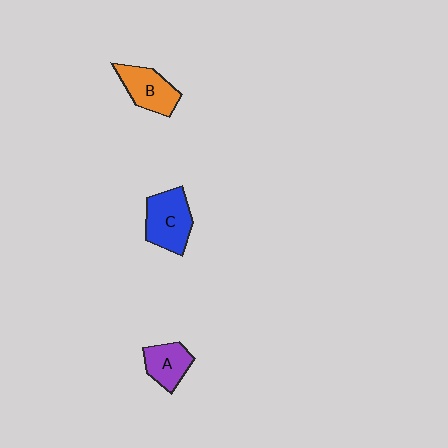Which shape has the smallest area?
Shape A (purple).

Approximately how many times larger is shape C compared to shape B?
Approximately 1.2 times.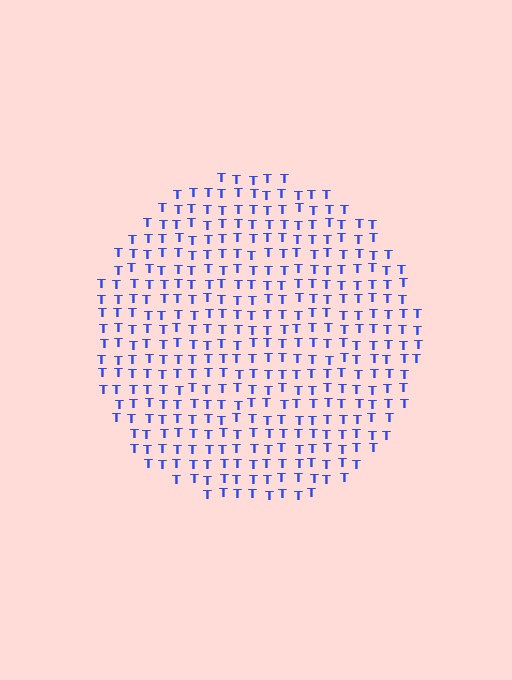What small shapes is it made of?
It is made of small letter T's.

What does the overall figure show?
The overall figure shows a circle.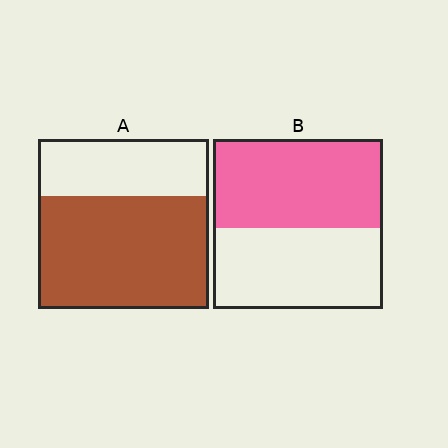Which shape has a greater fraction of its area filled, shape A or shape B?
Shape A.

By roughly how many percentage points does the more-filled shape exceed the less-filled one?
By roughly 15 percentage points (A over B).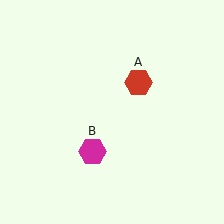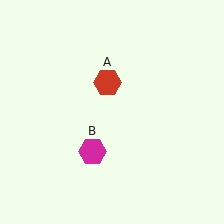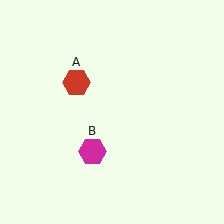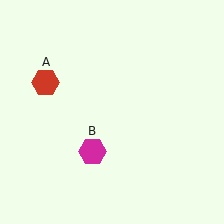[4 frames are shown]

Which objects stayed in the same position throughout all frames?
Magenta hexagon (object B) remained stationary.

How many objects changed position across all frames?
1 object changed position: red hexagon (object A).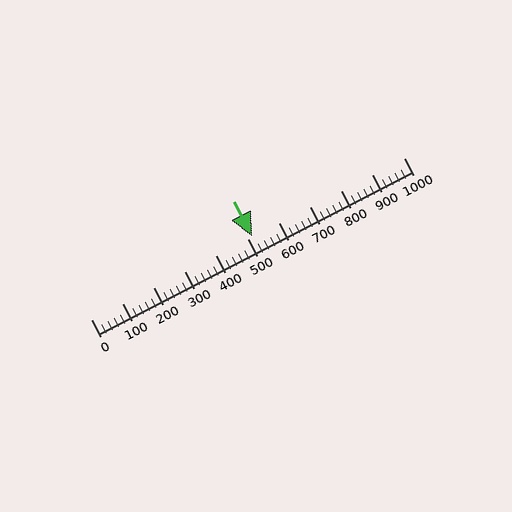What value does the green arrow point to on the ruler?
The green arrow points to approximately 515.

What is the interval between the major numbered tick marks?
The major tick marks are spaced 100 units apart.